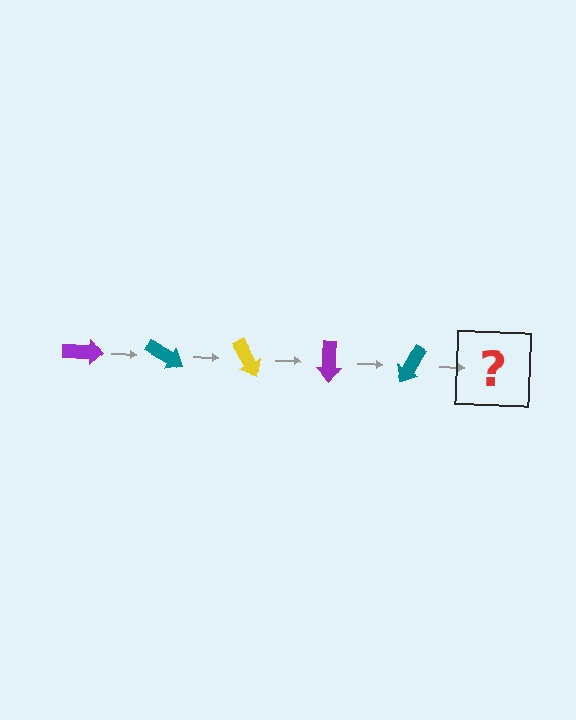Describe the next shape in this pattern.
It should be a yellow arrow, rotated 150 degrees from the start.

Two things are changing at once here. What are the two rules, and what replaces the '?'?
The two rules are that it rotates 30 degrees each step and the color cycles through purple, teal, and yellow. The '?' should be a yellow arrow, rotated 150 degrees from the start.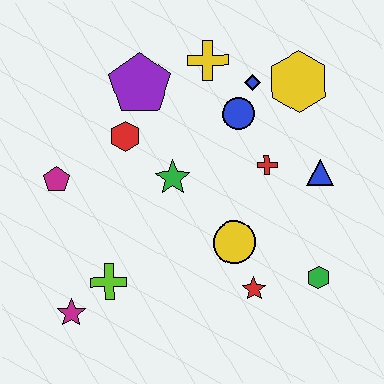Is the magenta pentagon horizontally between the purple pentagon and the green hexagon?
No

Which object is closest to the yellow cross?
The blue diamond is closest to the yellow cross.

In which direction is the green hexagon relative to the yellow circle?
The green hexagon is to the right of the yellow circle.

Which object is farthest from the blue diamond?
The magenta star is farthest from the blue diamond.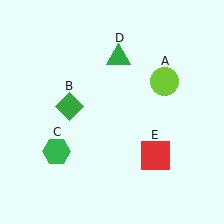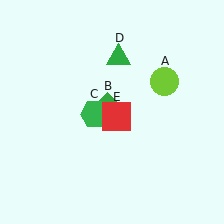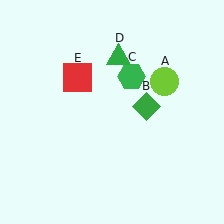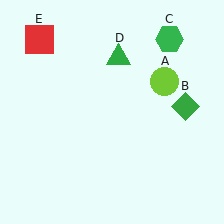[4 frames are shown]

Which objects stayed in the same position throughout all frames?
Lime circle (object A) and green triangle (object D) remained stationary.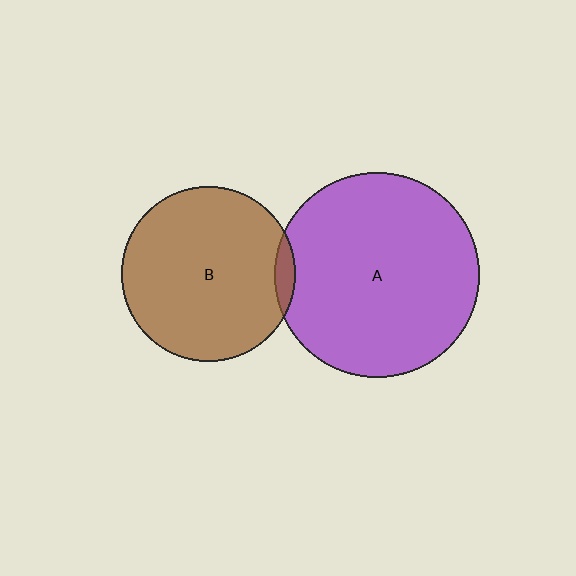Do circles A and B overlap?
Yes.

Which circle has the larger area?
Circle A (purple).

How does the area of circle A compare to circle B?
Approximately 1.4 times.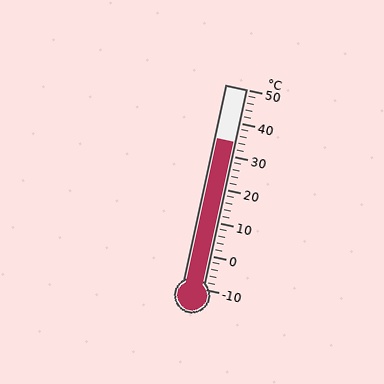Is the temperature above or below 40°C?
The temperature is below 40°C.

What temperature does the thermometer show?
The thermometer shows approximately 34°C.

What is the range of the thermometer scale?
The thermometer scale ranges from -10°C to 50°C.